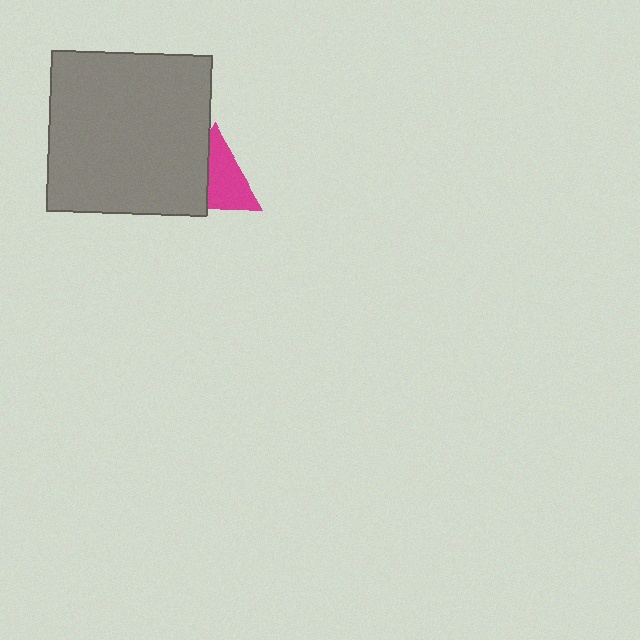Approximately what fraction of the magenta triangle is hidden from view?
Roughly 40% of the magenta triangle is hidden behind the gray square.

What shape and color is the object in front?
The object in front is a gray square.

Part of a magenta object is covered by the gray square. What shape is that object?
It is a triangle.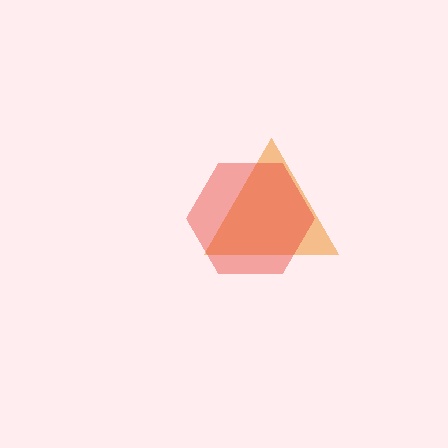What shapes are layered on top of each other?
The layered shapes are: an orange triangle, a red hexagon.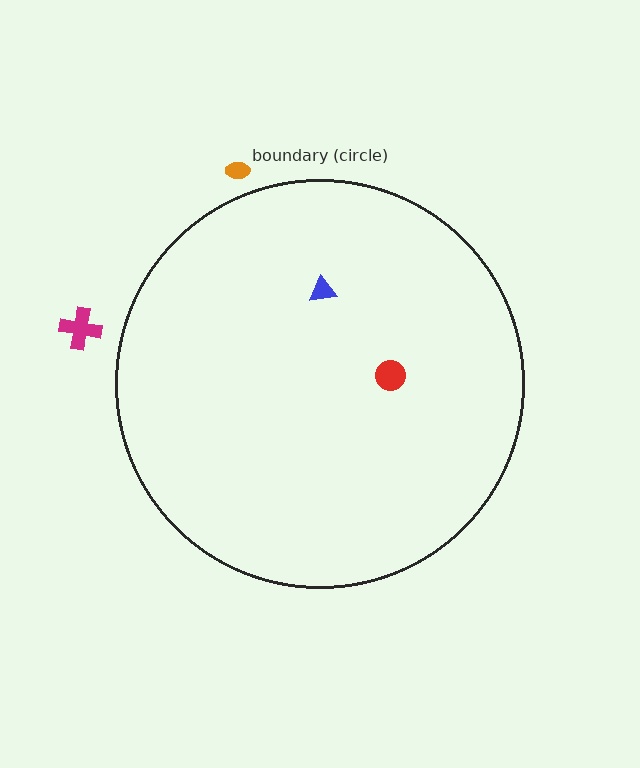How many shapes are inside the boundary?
2 inside, 2 outside.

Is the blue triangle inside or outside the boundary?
Inside.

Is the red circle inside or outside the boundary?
Inside.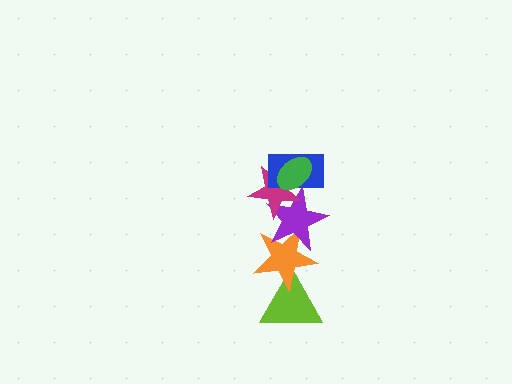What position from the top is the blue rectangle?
The blue rectangle is 2nd from the top.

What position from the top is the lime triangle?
The lime triangle is 6th from the top.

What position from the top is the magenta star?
The magenta star is 3rd from the top.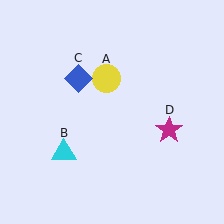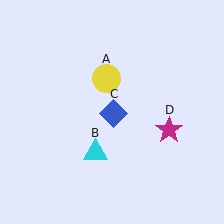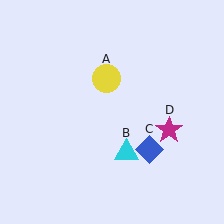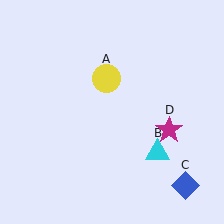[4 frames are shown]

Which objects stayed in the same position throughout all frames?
Yellow circle (object A) and magenta star (object D) remained stationary.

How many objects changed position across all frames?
2 objects changed position: cyan triangle (object B), blue diamond (object C).